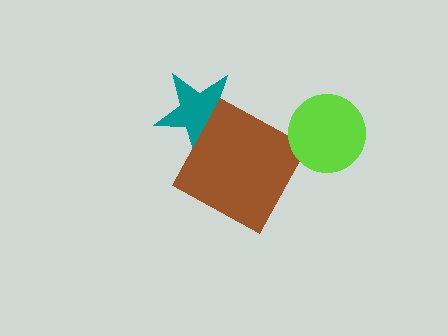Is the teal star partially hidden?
Yes, it is partially covered by another shape.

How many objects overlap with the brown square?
1 object overlaps with the brown square.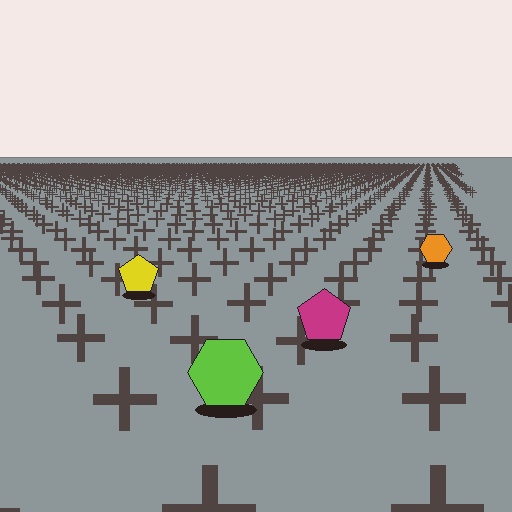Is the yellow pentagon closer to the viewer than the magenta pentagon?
No. The magenta pentagon is closer — you can tell from the texture gradient: the ground texture is coarser near it.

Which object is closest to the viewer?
The lime hexagon is closest. The texture marks near it are larger and more spread out.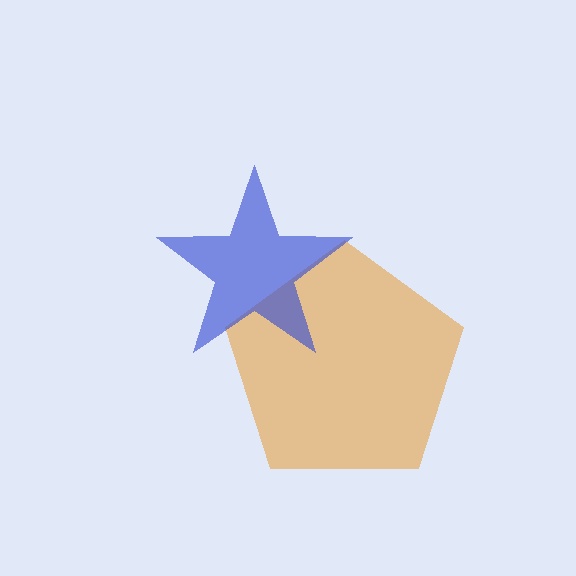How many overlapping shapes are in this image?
There are 2 overlapping shapes in the image.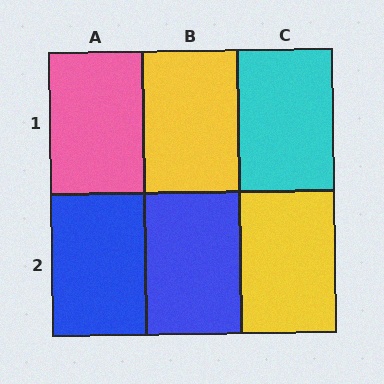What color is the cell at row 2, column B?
Blue.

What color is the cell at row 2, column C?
Yellow.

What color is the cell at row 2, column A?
Blue.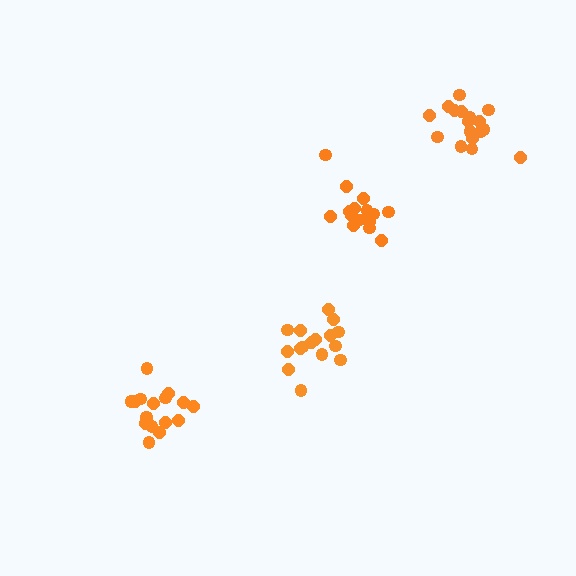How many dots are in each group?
Group 1: 17 dots, Group 2: 16 dots, Group 3: 17 dots, Group 4: 15 dots (65 total).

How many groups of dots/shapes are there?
There are 4 groups.